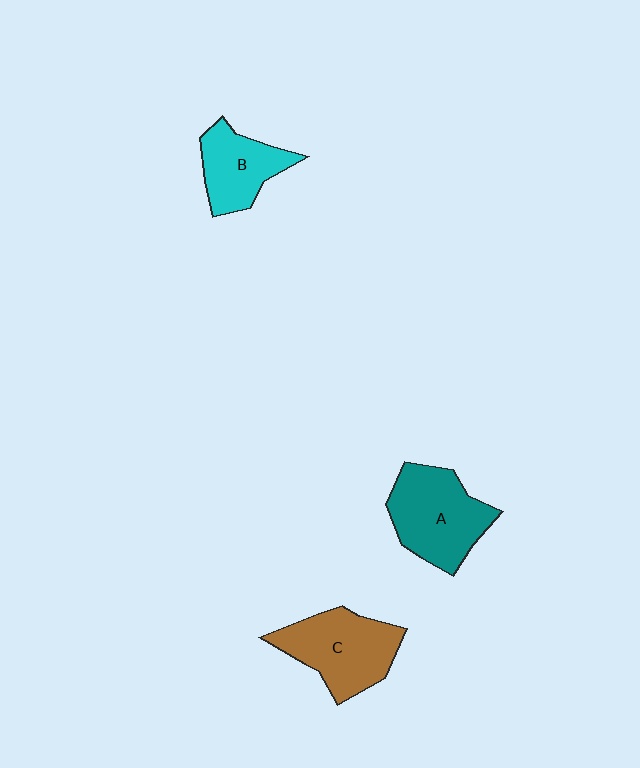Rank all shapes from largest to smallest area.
From largest to smallest: A (teal), C (brown), B (cyan).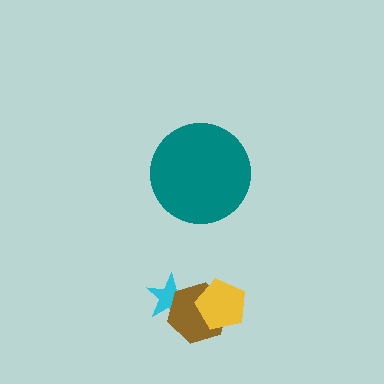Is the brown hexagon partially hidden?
Yes, it is partially covered by another shape.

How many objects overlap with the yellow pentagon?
1 object overlaps with the yellow pentagon.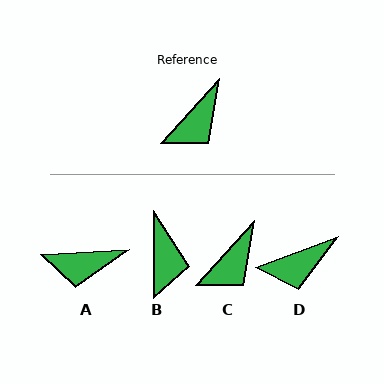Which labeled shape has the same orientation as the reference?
C.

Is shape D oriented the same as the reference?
No, it is off by about 27 degrees.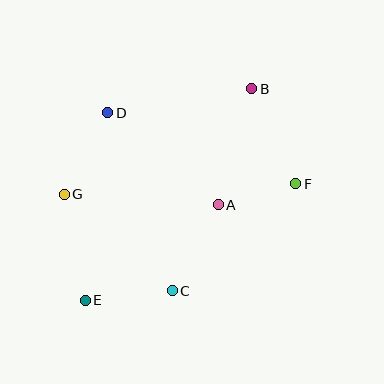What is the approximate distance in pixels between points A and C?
The distance between A and C is approximately 97 pixels.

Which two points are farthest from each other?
Points B and E are farthest from each other.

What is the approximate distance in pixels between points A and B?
The distance between A and B is approximately 121 pixels.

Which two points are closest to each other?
Points A and F are closest to each other.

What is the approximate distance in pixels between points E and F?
The distance between E and F is approximately 240 pixels.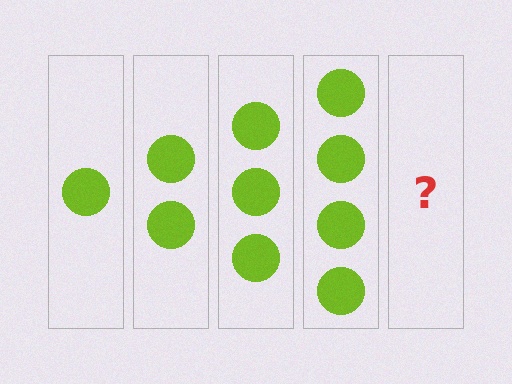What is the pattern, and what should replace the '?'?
The pattern is that each step adds one more circle. The '?' should be 5 circles.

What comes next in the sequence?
The next element should be 5 circles.